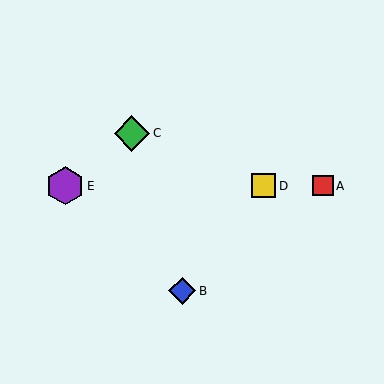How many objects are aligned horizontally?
3 objects (A, D, E) are aligned horizontally.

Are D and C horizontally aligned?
No, D is at y≈186 and C is at y≈133.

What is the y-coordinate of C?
Object C is at y≈133.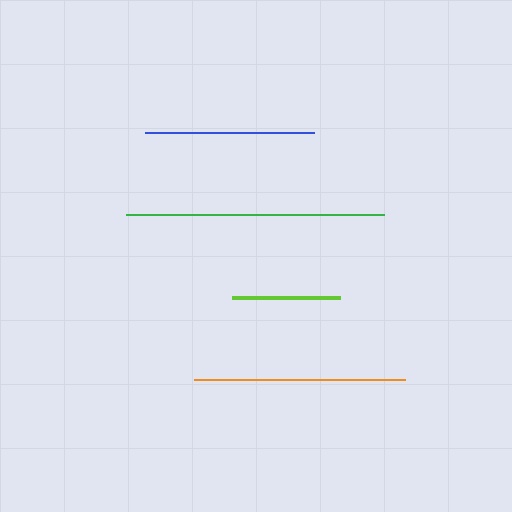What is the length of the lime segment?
The lime segment is approximately 108 pixels long.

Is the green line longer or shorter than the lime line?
The green line is longer than the lime line.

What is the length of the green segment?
The green segment is approximately 258 pixels long.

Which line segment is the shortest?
The lime line is the shortest at approximately 108 pixels.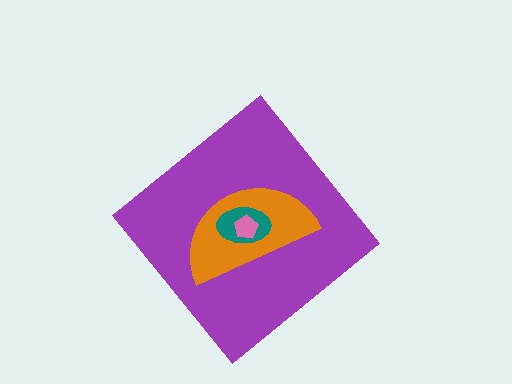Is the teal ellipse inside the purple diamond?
Yes.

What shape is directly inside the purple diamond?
The orange semicircle.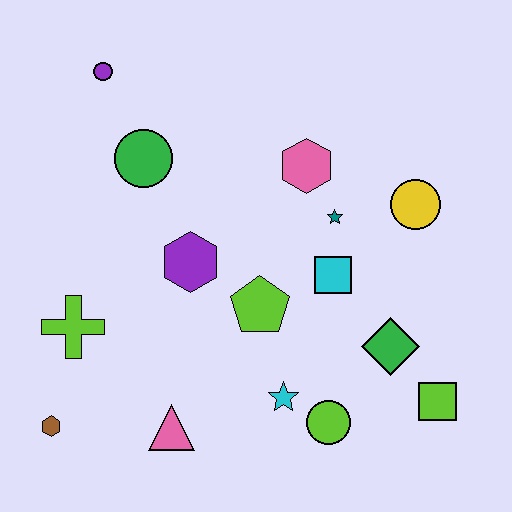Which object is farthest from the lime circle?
The purple circle is farthest from the lime circle.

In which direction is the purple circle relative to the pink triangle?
The purple circle is above the pink triangle.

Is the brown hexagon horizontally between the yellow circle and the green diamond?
No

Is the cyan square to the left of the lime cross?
No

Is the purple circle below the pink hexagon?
No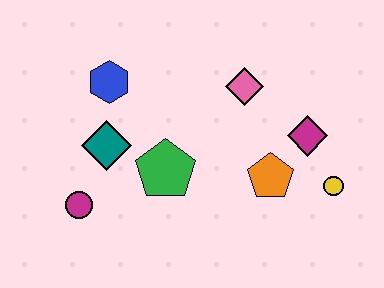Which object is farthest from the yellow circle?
The magenta circle is farthest from the yellow circle.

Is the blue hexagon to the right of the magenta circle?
Yes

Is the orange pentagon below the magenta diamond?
Yes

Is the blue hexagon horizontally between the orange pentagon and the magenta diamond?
No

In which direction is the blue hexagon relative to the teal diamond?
The blue hexagon is above the teal diamond.